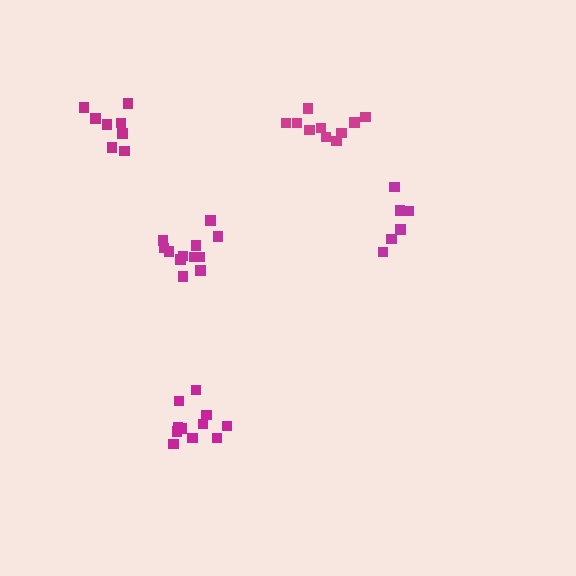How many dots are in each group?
Group 1: 6 dots, Group 2: 12 dots, Group 3: 11 dots, Group 4: 10 dots, Group 5: 8 dots (47 total).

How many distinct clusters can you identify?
There are 5 distinct clusters.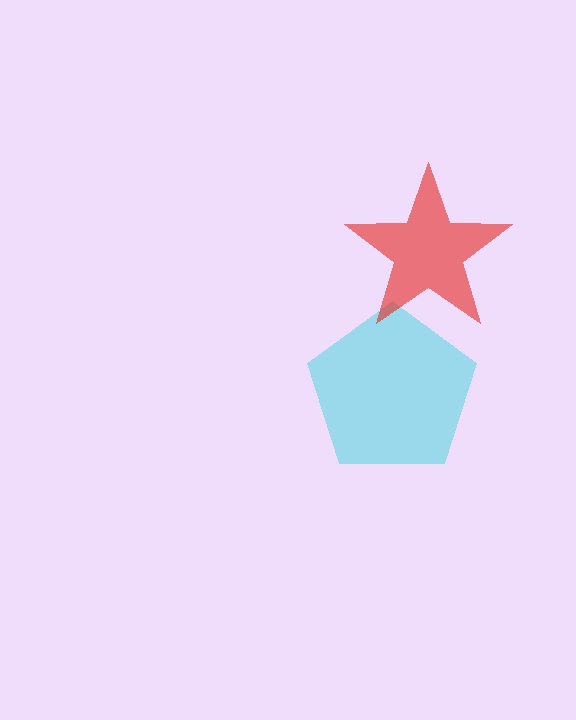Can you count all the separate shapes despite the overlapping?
Yes, there are 2 separate shapes.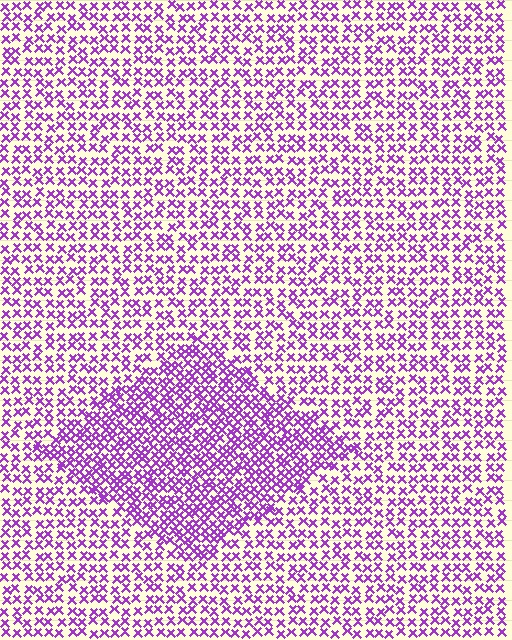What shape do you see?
I see a diamond.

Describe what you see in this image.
The image contains small purple elements arranged at two different densities. A diamond-shaped region is visible where the elements are more densely packed than the surrounding area.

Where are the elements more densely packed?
The elements are more densely packed inside the diamond boundary.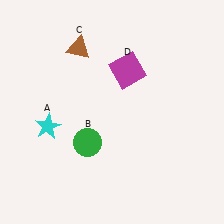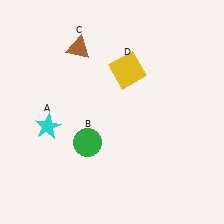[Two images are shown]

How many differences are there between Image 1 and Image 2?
There is 1 difference between the two images.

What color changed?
The square (D) changed from magenta in Image 1 to yellow in Image 2.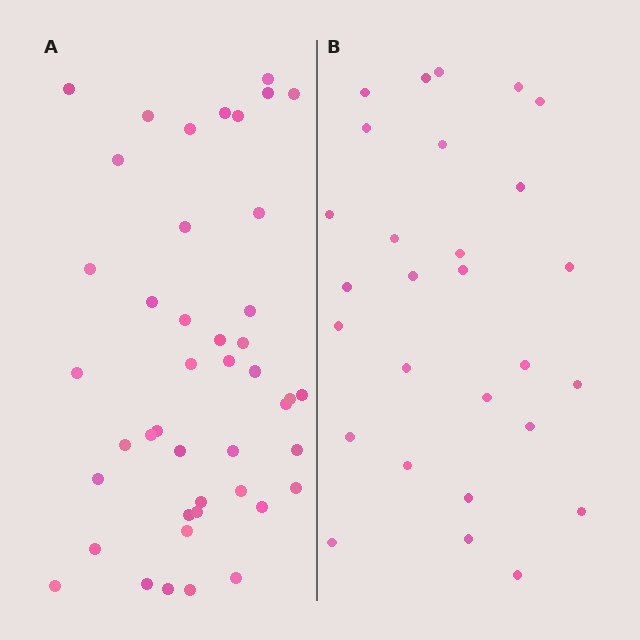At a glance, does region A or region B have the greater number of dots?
Region A (the left region) has more dots.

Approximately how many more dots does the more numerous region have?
Region A has approximately 15 more dots than region B.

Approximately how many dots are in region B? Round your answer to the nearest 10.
About 30 dots. (The exact count is 28, which rounds to 30.)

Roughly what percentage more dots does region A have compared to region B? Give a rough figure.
About 55% more.